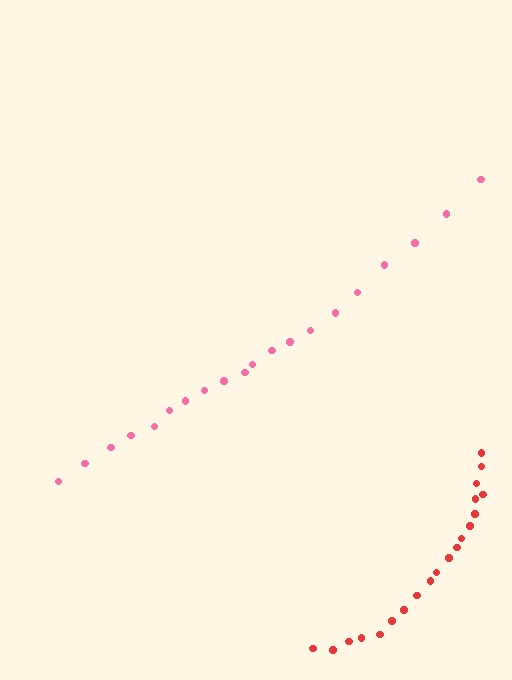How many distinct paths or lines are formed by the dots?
There are 2 distinct paths.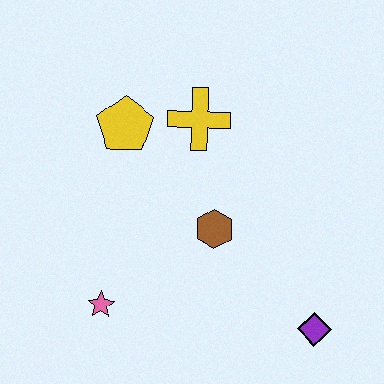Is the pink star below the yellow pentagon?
Yes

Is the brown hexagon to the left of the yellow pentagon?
No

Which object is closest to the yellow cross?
The yellow pentagon is closest to the yellow cross.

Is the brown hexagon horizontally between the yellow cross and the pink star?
No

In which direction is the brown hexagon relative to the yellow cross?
The brown hexagon is below the yellow cross.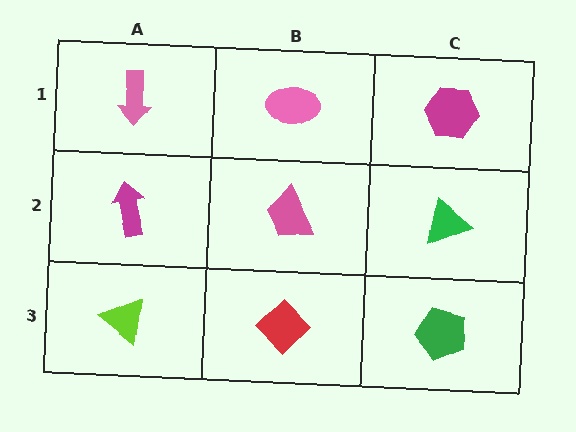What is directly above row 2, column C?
A magenta hexagon.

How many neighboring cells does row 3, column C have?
2.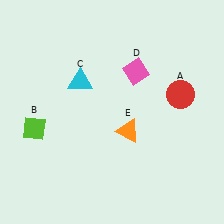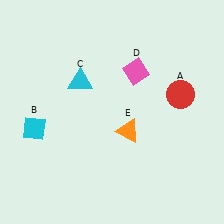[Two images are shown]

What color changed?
The diamond (B) changed from lime in Image 1 to cyan in Image 2.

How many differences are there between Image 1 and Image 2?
There is 1 difference between the two images.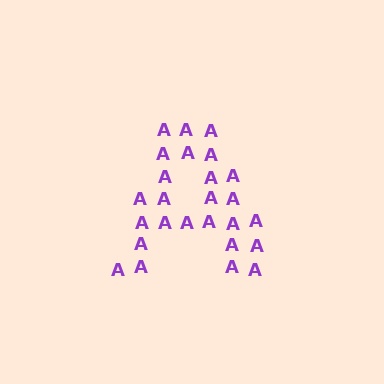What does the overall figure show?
The overall figure shows the letter A.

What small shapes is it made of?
It is made of small letter A's.